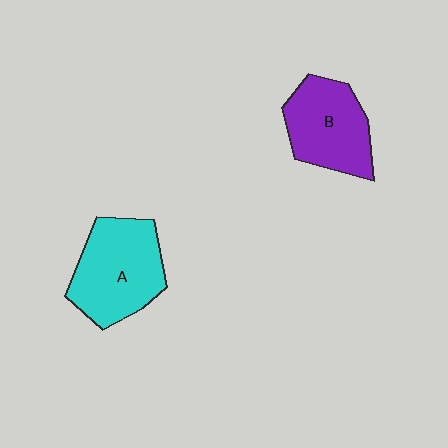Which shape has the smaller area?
Shape B (purple).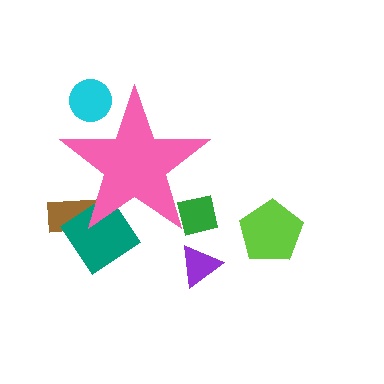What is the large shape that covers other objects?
A pink star.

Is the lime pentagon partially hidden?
No, the lime pentagon is fully visible.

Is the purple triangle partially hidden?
No, the purple triangle is fully visible.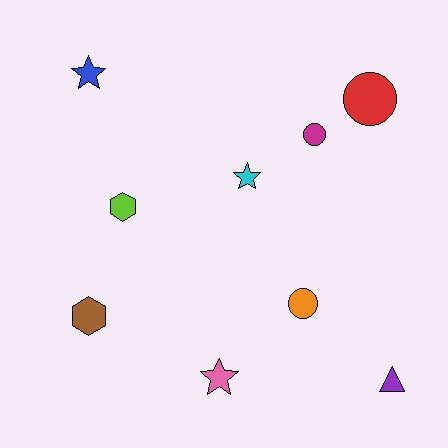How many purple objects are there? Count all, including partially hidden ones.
There is 1 purple object.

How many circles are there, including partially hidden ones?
There are 3 circles.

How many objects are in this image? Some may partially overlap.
There are 9 objects.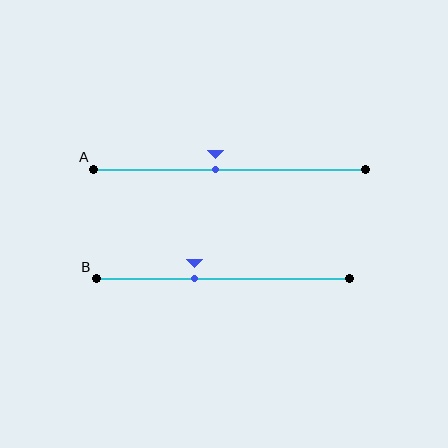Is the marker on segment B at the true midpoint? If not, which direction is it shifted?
No, the marker on segment B is shifted to the left by about 11% of the segment length.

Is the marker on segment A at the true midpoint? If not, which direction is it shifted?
No, the marker on segment A is shifted to the left by about 5% of the segment length.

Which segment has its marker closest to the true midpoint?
Segment A has its marker closest to the true midpoint.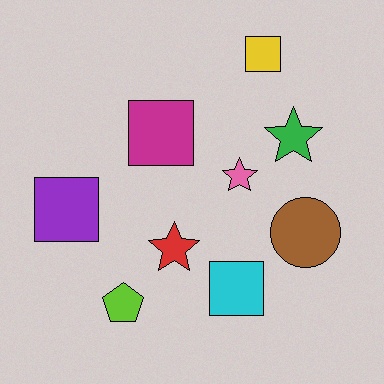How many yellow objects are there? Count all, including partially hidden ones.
There is 1 yellow object.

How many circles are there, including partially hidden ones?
There is 1 circle.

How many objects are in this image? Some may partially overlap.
There are 9 objects.